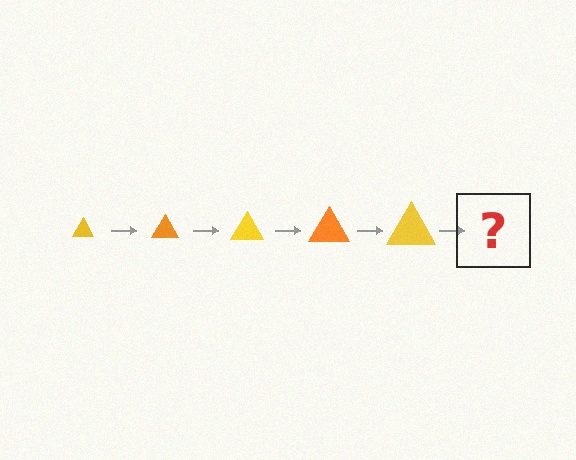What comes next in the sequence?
The next element should be an orange triangle, larger than the previous one.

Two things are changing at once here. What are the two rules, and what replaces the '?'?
The two rules are that the triangle grows larger each step and the color cycles through yellow and orange. The '?' should be an orange triangle, larger than the previous one.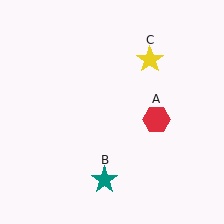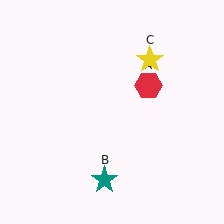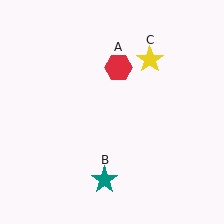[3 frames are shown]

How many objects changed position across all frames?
1 object changed position: red hexagon (object A).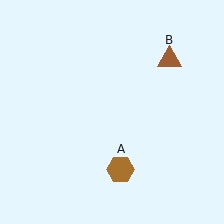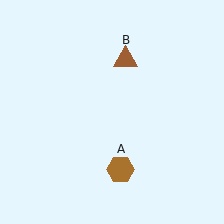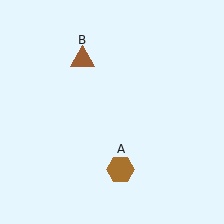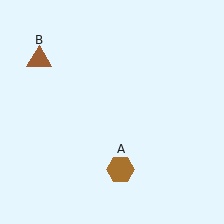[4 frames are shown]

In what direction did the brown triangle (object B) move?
The brown triangle (object B) moved left.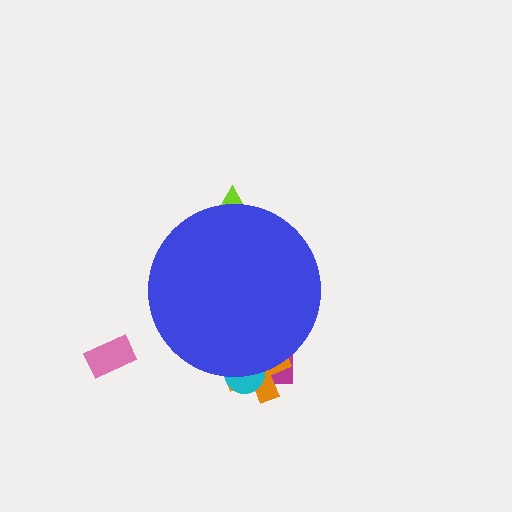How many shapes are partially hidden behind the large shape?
4 shapes are partially hidden.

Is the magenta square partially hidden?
Yes, the magenta square is partially hidden behind the blue circle.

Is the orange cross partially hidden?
Yes, the orange cross is partially hidden behind the blue circle.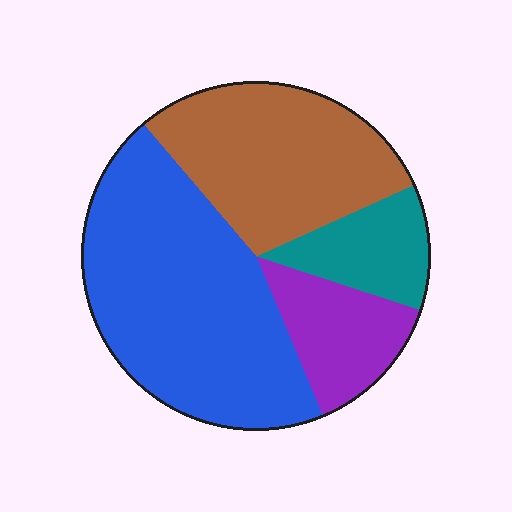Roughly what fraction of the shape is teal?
Teal takes up less than a sixth of the shape.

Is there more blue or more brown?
Blue.